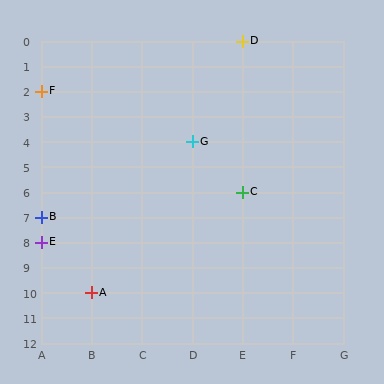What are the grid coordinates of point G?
Point G is at grid coordinates (D, 4).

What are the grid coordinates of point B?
Point B is at grid coordinates (A, 7).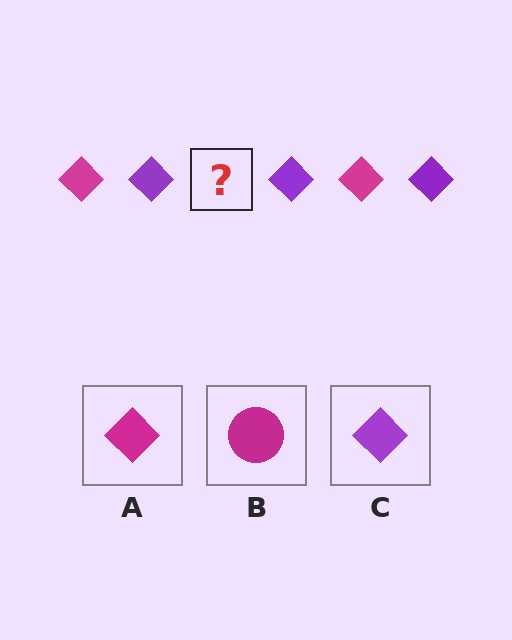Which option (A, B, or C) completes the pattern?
A.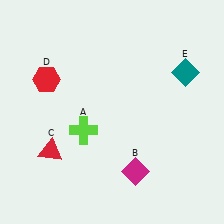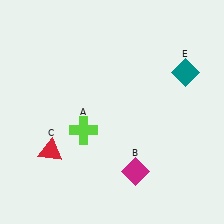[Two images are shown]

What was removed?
The red hexagon (D) was removed in Image 2.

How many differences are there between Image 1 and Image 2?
There is 1 difference between the two images.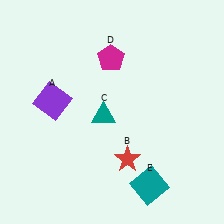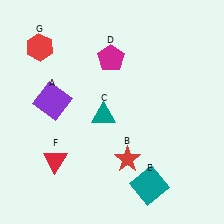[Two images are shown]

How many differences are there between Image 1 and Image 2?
There are 2 differences between the two images.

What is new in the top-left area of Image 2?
A red hexagon (G) was added in the top-left area of Image 2.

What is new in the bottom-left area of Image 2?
A red triangle (F) was added in the bottom-left area of Image 2.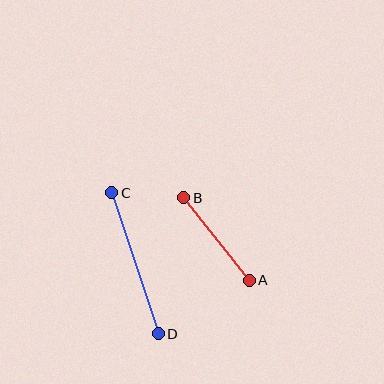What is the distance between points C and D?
The distance is approximately 149 pixels.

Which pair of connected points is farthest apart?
Points C and D are farthest apart.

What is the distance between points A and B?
The distance is approximately 105 pixels.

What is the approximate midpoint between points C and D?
The midpoint is at approximately (135, 263) pixels.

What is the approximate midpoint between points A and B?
The midpoint is at approximately (217, 239) pixels.